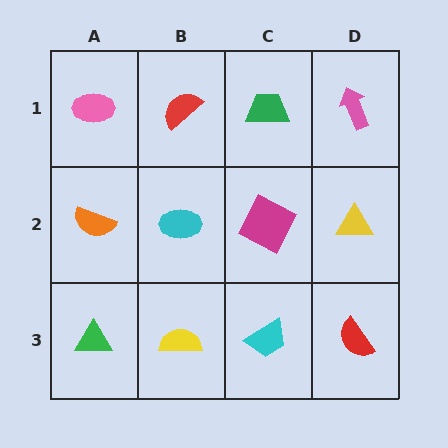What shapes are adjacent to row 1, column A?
An orange semicircle (row 2, column A), a red semicircle (row 1, column B).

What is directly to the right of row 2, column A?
A cyan ellipse.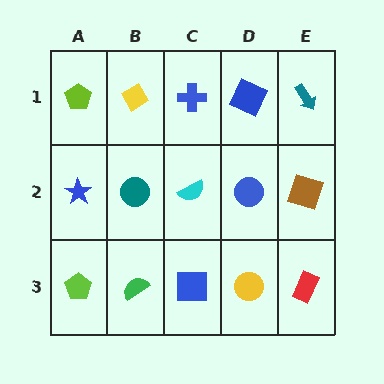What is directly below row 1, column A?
A blue star.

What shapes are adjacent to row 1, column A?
A blue star (row 2, column A), a yellow diamond (row 1, column B).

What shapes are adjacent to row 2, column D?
A blue square (row 1, column D), a yellow circle (row 3, column D), a cyan semicircle (row 2, column C), a brown square (row 2, column E).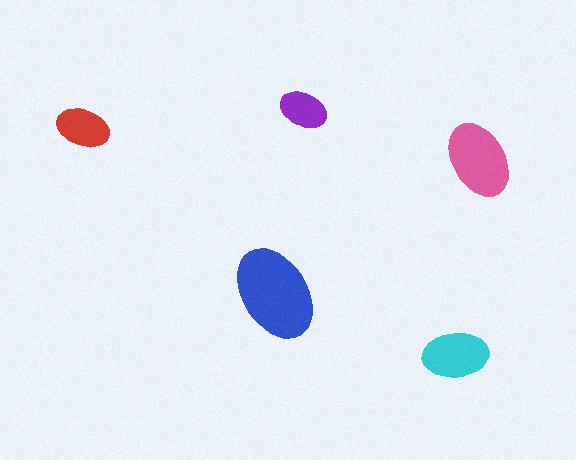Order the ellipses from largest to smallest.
the blue one, the pink one, the cyan one, the red one, the purple one.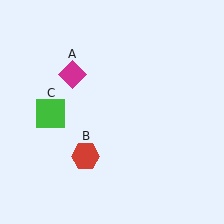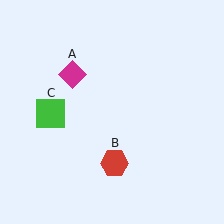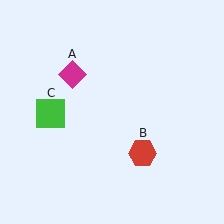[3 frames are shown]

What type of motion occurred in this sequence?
The red hexagon (object B) rotated counterclockwise around the center of the scene.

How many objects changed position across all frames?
1 object changed position: red hexagon (object B).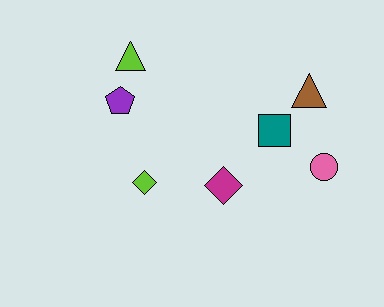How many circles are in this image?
There is 1 circle.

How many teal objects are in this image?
There is 1 teal object.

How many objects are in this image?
There are 7 objects.